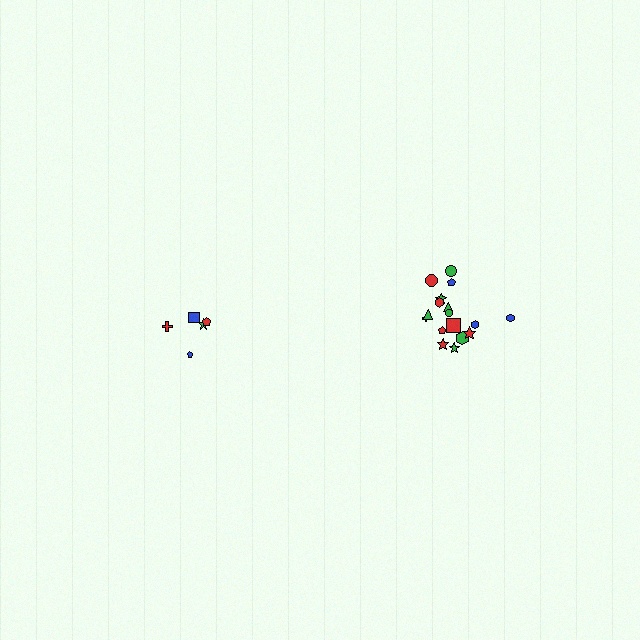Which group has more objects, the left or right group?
The right group.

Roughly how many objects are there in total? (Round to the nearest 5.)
Roughly 25 objects in total.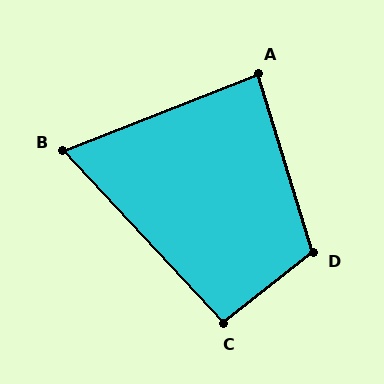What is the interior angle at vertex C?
Approximately 94 degrees (approximately right).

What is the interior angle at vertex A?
Approximately 86 degrees (approximately right).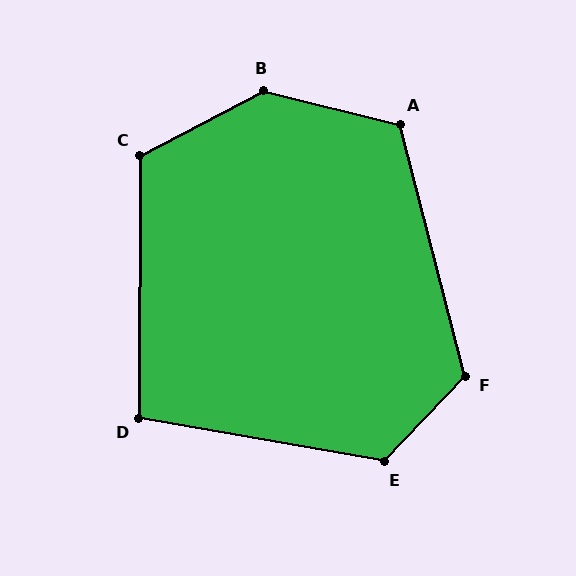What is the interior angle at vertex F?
Approximately 122 degrees (obtuse).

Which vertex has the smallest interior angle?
D, at approximately 100 degrees.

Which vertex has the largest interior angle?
B, at approximately 139 degrees.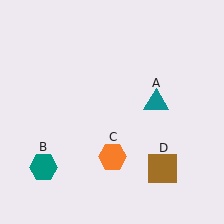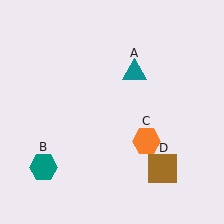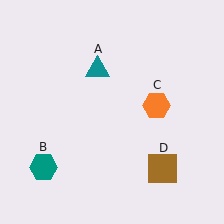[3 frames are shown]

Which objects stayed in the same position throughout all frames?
Teal hexagon (object B) and brown square (object D) remained stationary.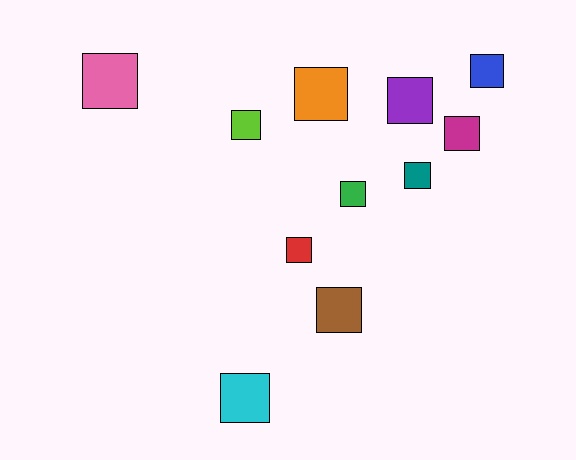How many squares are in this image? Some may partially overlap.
There are 11 squares.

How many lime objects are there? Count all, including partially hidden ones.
There is 1 lime object.